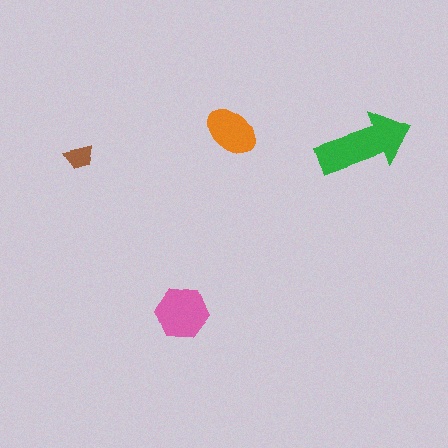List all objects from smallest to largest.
The brown trapezoid, the orange ellipse, the pink hexagon, the green arrow.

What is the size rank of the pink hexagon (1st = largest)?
2nd.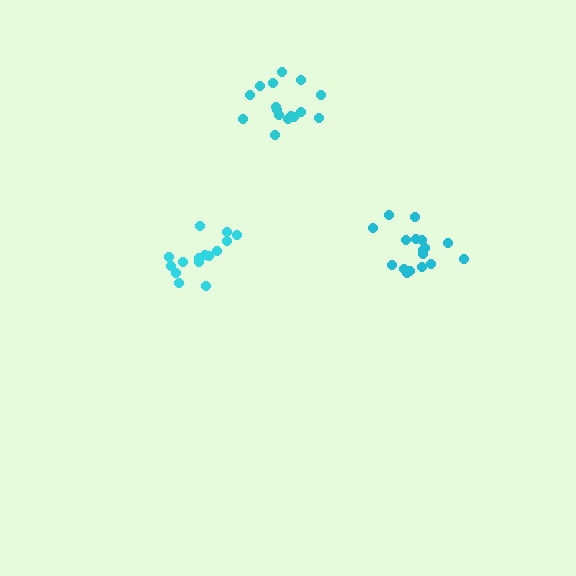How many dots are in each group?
Group 1: 17 dots, Group 2: 16 dots, Group 3: 15 dots (48 total).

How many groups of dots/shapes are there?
There are 3 groups.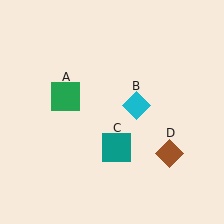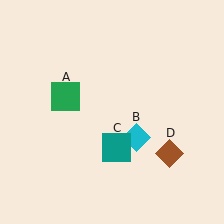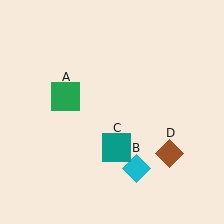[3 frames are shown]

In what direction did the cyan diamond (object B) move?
The cyan diamond (object B) moved down.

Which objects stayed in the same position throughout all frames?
Green square (object A) and teal square (object C) and brown diamond (object D) remained stationary.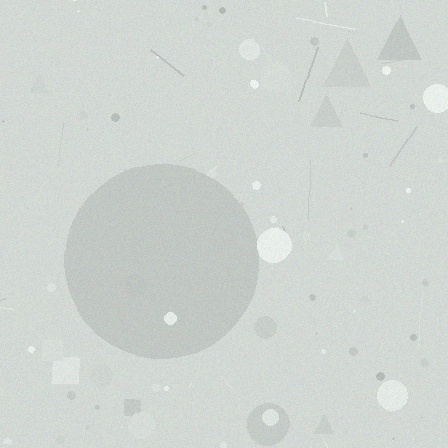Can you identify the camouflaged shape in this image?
The camouflaged shape is a circle.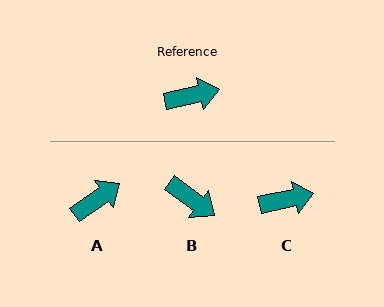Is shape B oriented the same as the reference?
No, it is off by about 49 degrees.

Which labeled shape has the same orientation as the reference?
C.